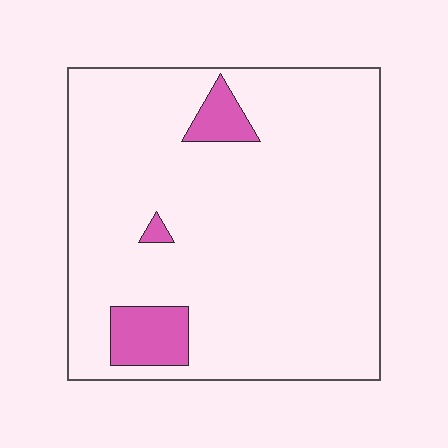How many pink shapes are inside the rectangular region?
3.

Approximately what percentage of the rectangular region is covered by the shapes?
Approximately 10%.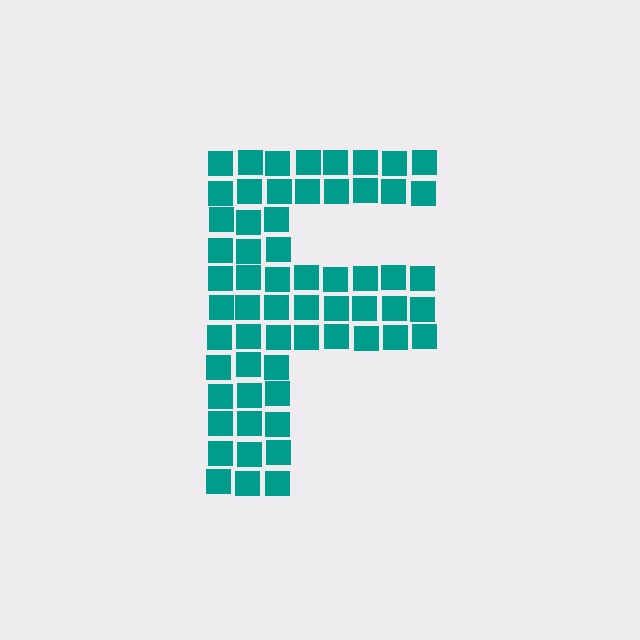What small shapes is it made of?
It is made of small squares.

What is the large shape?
The large shape is the letter F.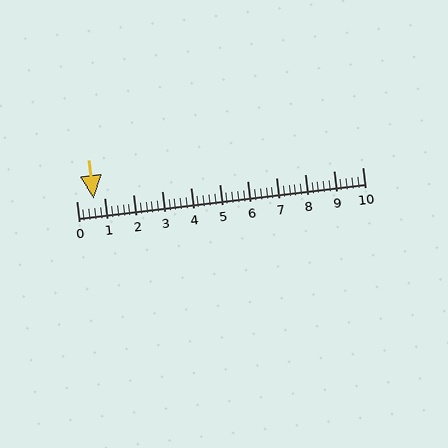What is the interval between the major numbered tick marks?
The major tick marks are spaced 1 units apart.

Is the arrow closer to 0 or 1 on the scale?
The arrow is closer to 1.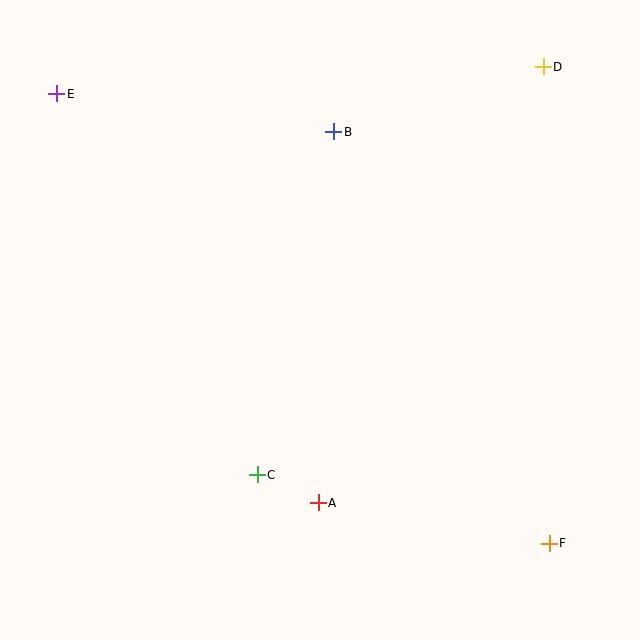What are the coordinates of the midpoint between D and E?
The midpoint between D and E is at (300, 80).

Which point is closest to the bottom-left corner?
Point C is closest to the bottom-left corner.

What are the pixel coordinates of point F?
Point F is at (549, 543).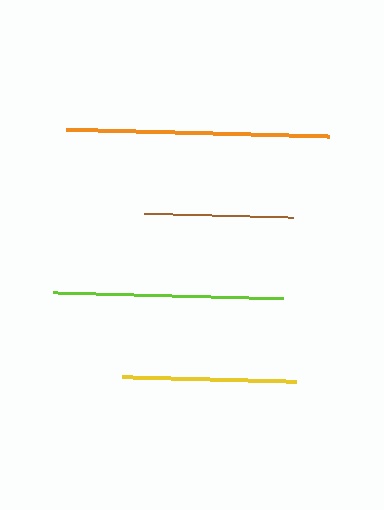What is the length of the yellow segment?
The yellow segment is approximately 174 pixels long.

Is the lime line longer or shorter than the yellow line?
The lime line is longer than the yellow line.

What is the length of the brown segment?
The brown segment is approximately 149 pixels long.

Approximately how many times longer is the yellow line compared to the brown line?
The yellow line is approximately 1.2 times the length of the brown line.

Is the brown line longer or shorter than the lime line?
The lime line is longer than the brown line.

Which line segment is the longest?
The orange line is the longest at approximately 262 pixels.